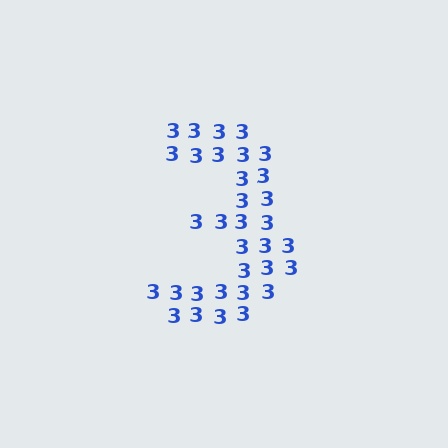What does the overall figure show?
The overall figure shows the digit 3.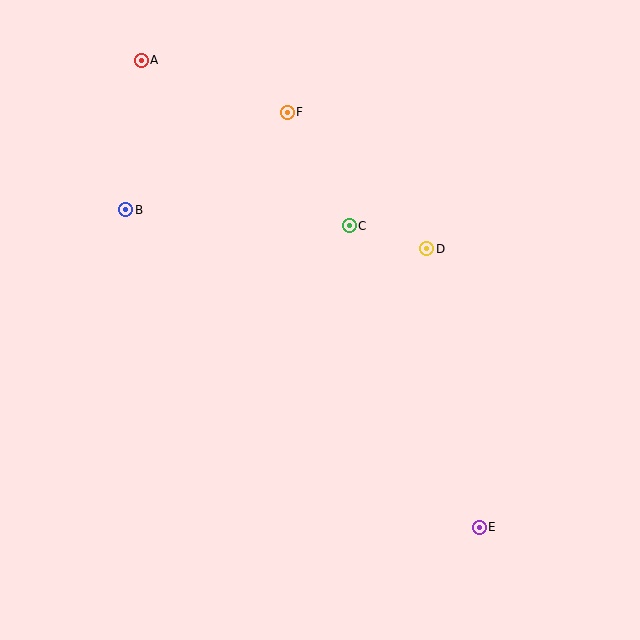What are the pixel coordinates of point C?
Point C is at (349, 226).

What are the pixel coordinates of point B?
Point B is at (126, 210).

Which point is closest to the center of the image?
Point C at (349, 226) is closest to the center.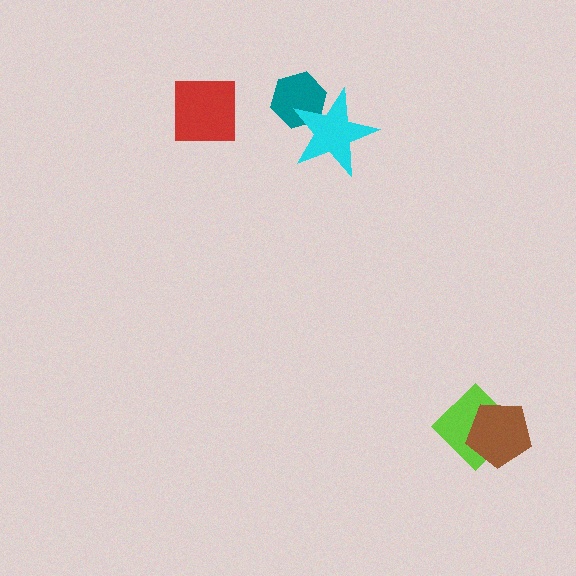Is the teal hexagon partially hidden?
Yes, it is partially covered by another shape.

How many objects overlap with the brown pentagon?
1 object overlaps with the brown pentagon.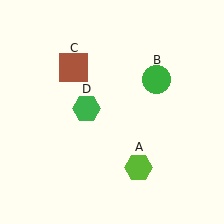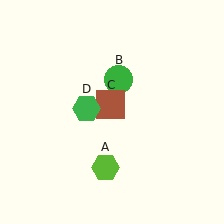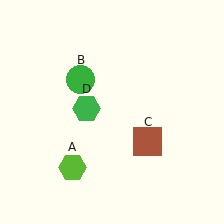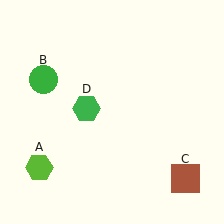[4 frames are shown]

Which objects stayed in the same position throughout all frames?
Green hexagon (object D) remained stationary.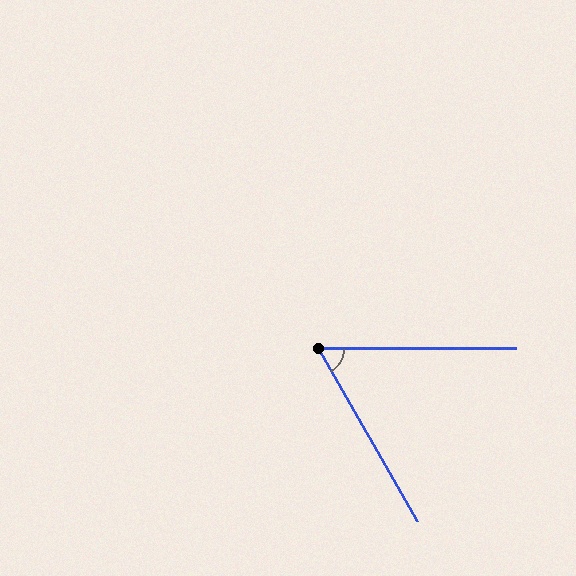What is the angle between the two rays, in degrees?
Approximately 60 degrees.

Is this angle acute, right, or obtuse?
It is acute.